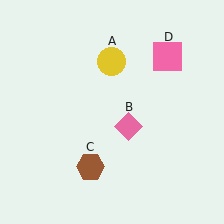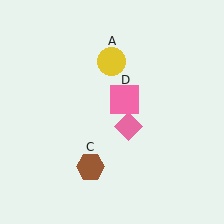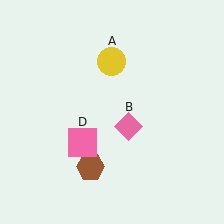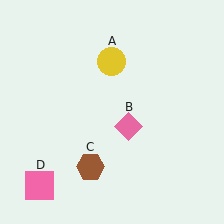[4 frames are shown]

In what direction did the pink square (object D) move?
The pink square (object D) moved down and to the left.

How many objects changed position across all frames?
1 object changed position: pink square (object D).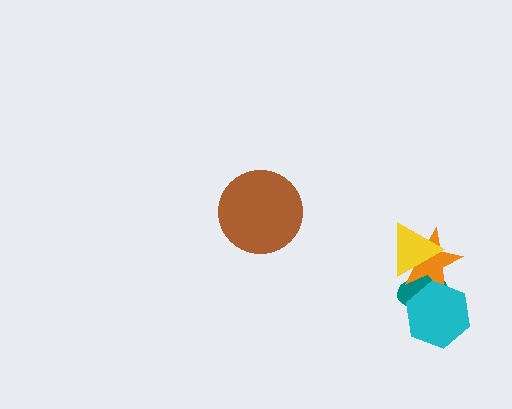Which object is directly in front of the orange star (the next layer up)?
The yellow triangle is directly in front of the orange star.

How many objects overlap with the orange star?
3 objects overlap with the orange star.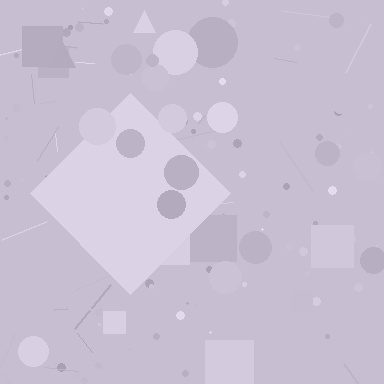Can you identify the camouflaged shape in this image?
The camouflaged shape is a diamond.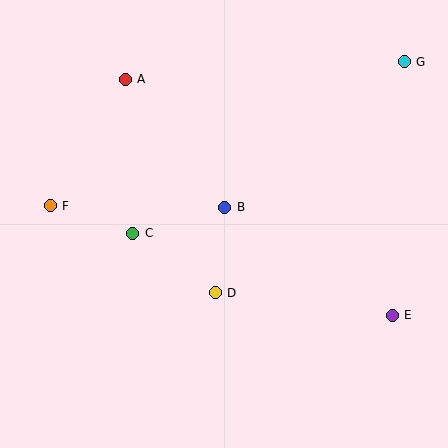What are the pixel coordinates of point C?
Point C is at (133, 233).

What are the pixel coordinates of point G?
Point G is at (404, 62).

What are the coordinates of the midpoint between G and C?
The midpoint between G and C is at (268, 148).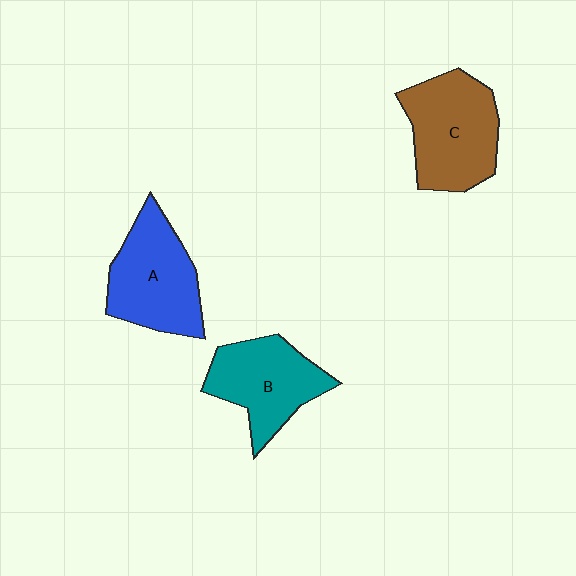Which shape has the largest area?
Shape C (brown).